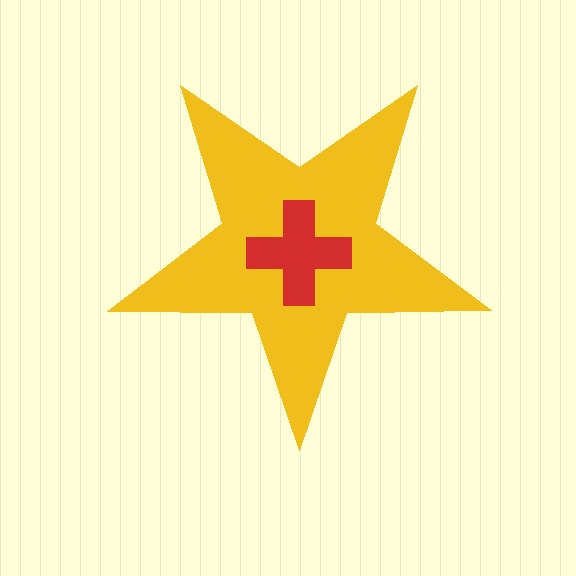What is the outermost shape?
The yellow star.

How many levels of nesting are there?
2.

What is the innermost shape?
The red cross.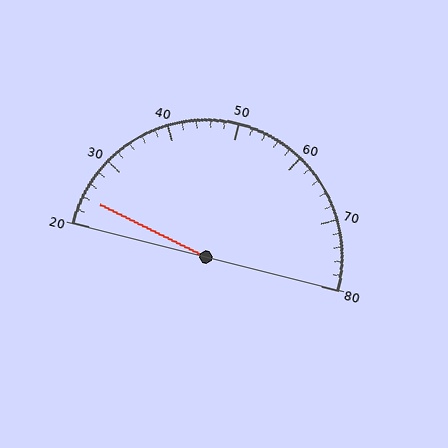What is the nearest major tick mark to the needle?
The nearest major tick mark is 20.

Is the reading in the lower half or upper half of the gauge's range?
The reading is in the lower half of the range (20 to 80).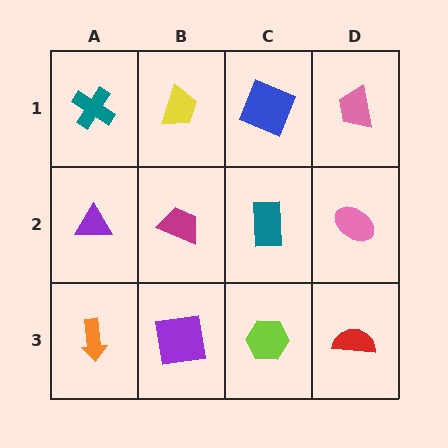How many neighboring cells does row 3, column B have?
3.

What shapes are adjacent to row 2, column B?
A yellow trapezoid (row 1, column B), a purple square (row 3, column B), a purple triangle (row 2, column A), a teal rectangle (row 2, column C).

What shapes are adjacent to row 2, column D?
A pink trapezoid (row 1, column D), a red semicircle (row 3, column D), a teal rectangle (row 2, column C).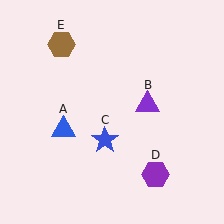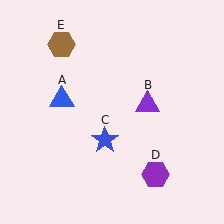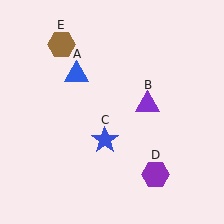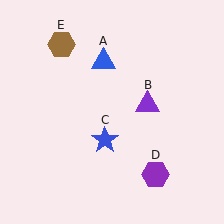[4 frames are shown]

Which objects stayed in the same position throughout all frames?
Purple triangle (object B) and blue star (object C) and purple hexagon (object D) and brown hexagon (object E) remained stationary.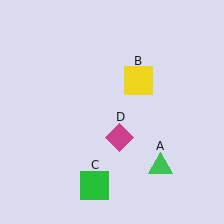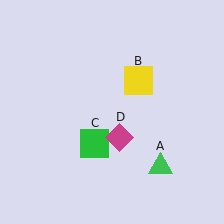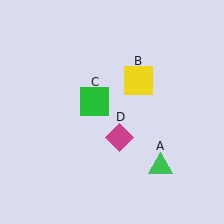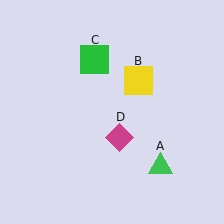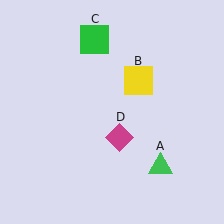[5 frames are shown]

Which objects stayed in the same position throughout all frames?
Green triangle (object A) and yellow square (object B) and magenta diamond (object D) remained stationary.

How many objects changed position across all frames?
1 object changed position: green square (object C).